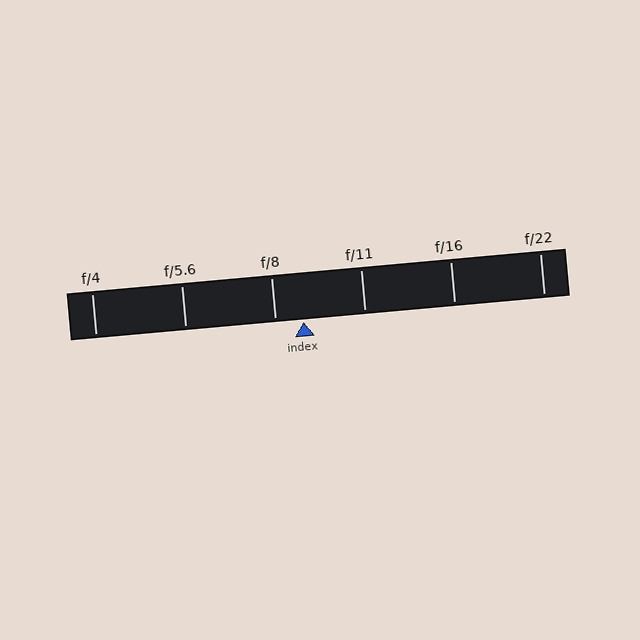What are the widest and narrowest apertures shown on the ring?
The widest aperture shown is f/4 and the narrowest is f/22.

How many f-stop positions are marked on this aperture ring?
There are 6 f-stop positions marked.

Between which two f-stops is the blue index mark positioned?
The index mark is between f/8 and f/11.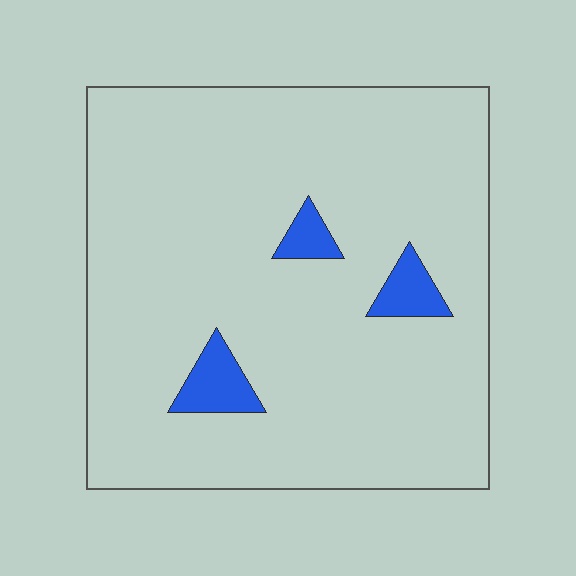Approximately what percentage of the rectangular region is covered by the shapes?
Approximately 5%.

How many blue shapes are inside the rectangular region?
3.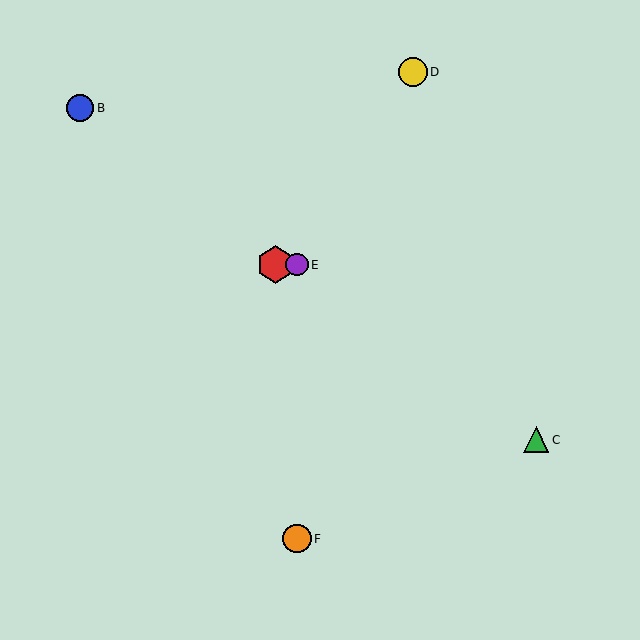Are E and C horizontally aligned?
No, E is at y≈265 and C is at y≈440.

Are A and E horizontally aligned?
Yes, both are at y≈265.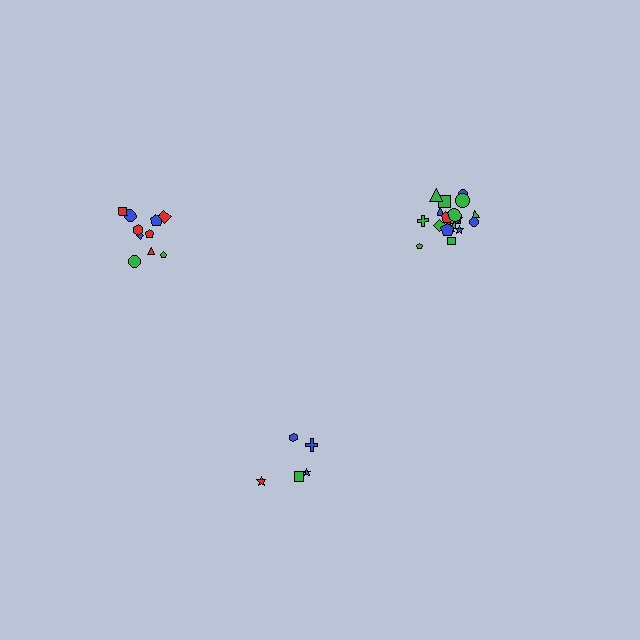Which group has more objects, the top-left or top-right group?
The top-right group.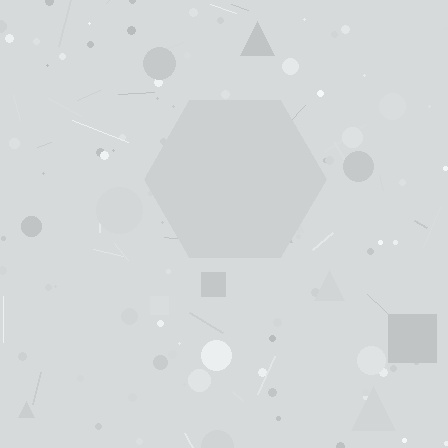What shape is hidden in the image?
A hexagon is hidden in the image.